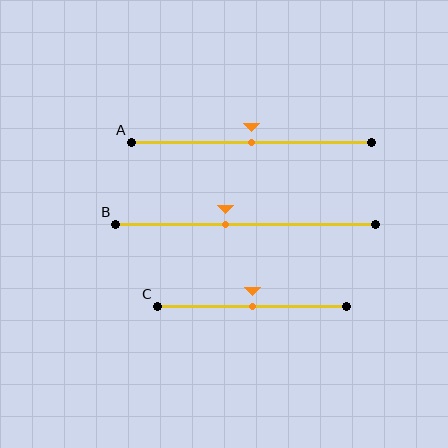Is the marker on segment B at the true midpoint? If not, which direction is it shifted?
No, the marker on segment B is shifted to the left by about 8% of the segment length.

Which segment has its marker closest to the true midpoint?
Segment A has its marker closest to the true midpoint.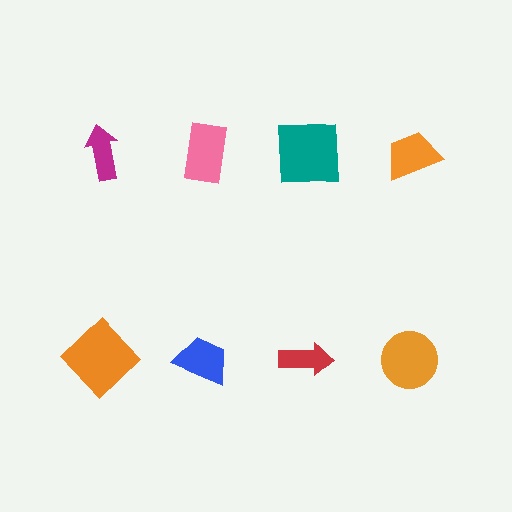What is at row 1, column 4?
An orange trapezoid.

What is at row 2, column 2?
A blue trapezoid.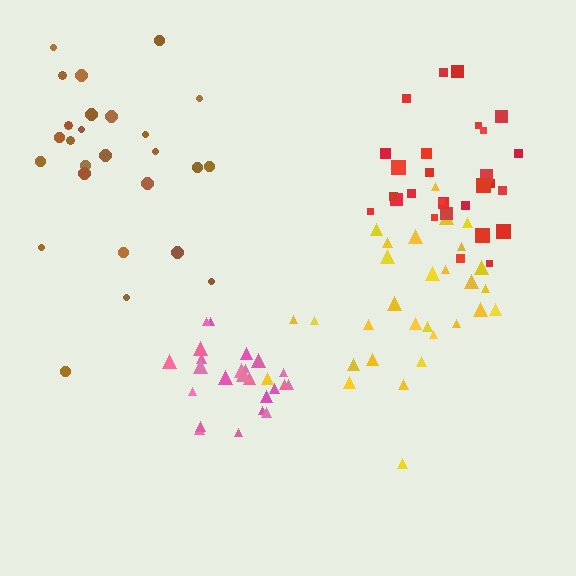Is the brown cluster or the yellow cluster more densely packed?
Yellow.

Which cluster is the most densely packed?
Pink.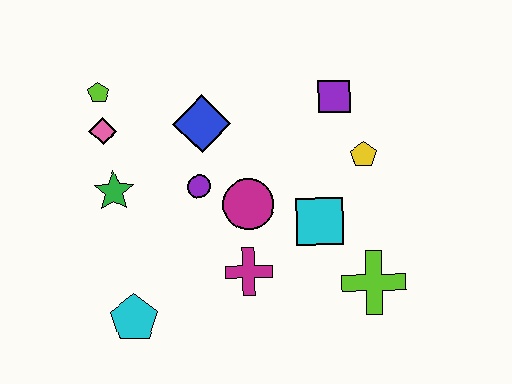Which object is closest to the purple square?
The yellow pentagon is closest to the purple square.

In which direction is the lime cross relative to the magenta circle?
The lime cross is to the right of the magenta circle.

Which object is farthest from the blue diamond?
The lime cross is farthest from the blue diamond.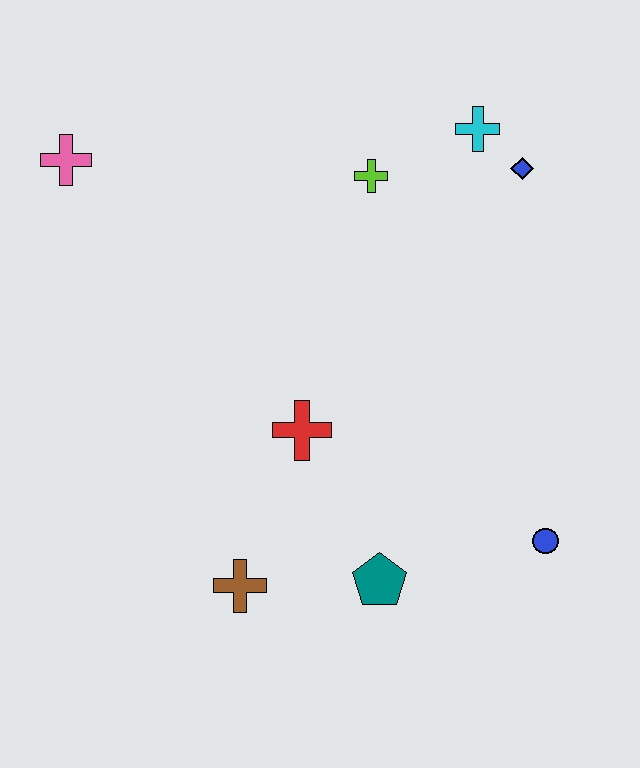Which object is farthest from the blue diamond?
The brown cross is farthest from the blue diamond.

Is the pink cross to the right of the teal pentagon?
No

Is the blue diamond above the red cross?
Yes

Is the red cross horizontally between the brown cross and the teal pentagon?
Yes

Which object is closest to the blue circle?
The teal pentagon is closest to the blue circle.